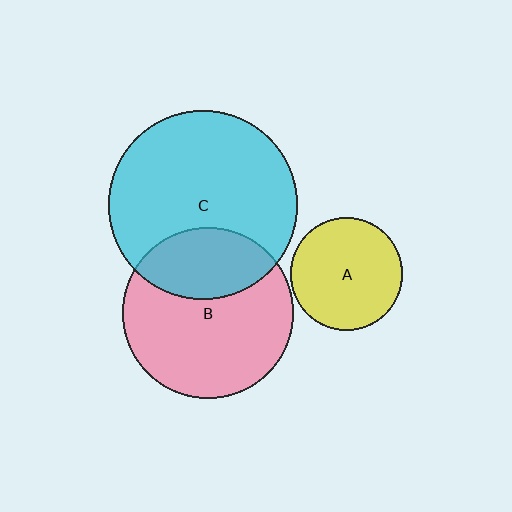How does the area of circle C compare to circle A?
Approximately 2.8 times.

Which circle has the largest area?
Circle C (cyan).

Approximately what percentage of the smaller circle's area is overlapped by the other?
Approximately 30%.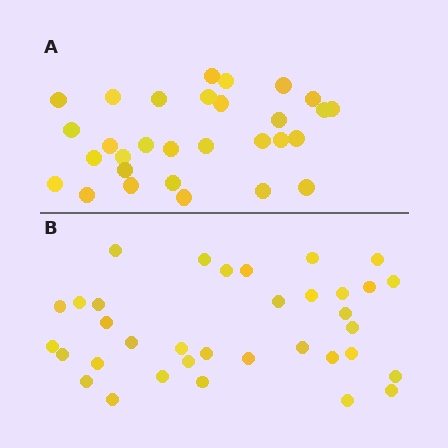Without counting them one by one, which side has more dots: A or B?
Region B (the bottom region) has more dots.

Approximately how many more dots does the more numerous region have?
Region B has about 5 more dots than region A.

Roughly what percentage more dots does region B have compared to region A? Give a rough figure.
About 15% more.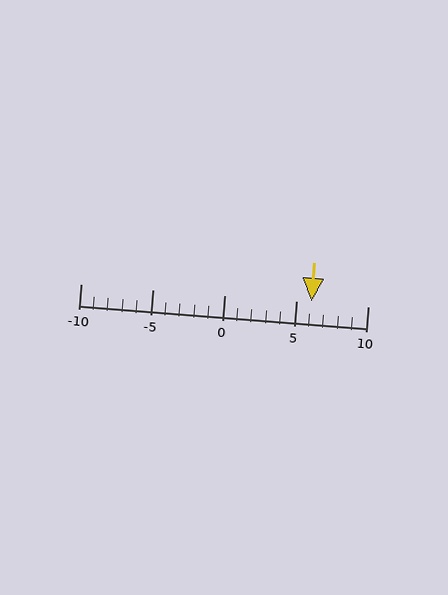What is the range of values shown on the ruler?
The ruler shows values from -10 to 10.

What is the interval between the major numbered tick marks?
The major tick marks are spaced 5 units apart.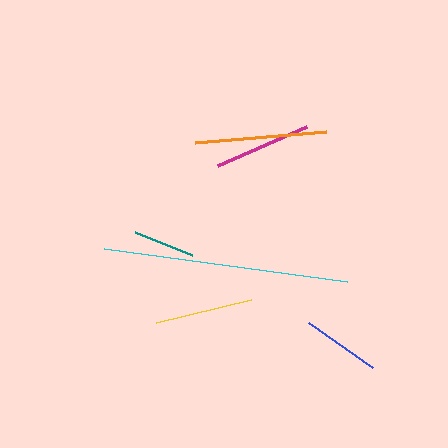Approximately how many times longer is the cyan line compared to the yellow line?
The cyan line is approximately 2.5 times the length of the yellow line.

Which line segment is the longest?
The cyan line is the longest at approximately 245 pixels.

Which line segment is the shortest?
The teal line is the shortest at approximately 61 pixels.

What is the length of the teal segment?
The teal segment is approximately 61 pixels long.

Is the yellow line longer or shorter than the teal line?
The yellow line is longer than the teal line.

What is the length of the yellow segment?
The yellow segment is approximately 97 pixels long.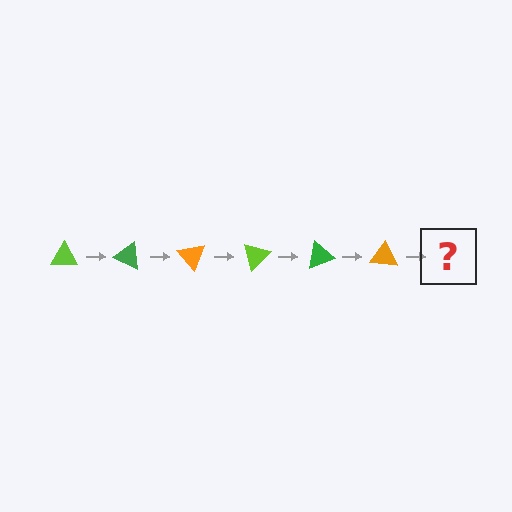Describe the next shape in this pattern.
It should be a lime triangle, rotated 150 degrees from the start.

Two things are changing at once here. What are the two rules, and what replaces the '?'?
The two rules are that it rotates 25 degrees each step and the color cycles through lime, green, and orange. The '?' should be a lime triangle, rotated 150 degrees from the start.